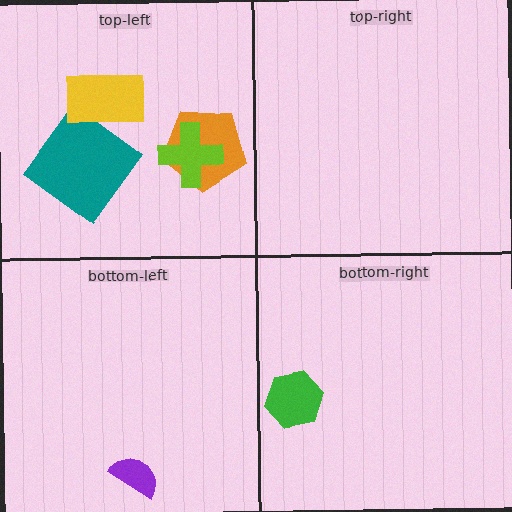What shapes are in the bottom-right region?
The green hexagon.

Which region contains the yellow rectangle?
The top-left region.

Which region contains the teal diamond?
The top-left region.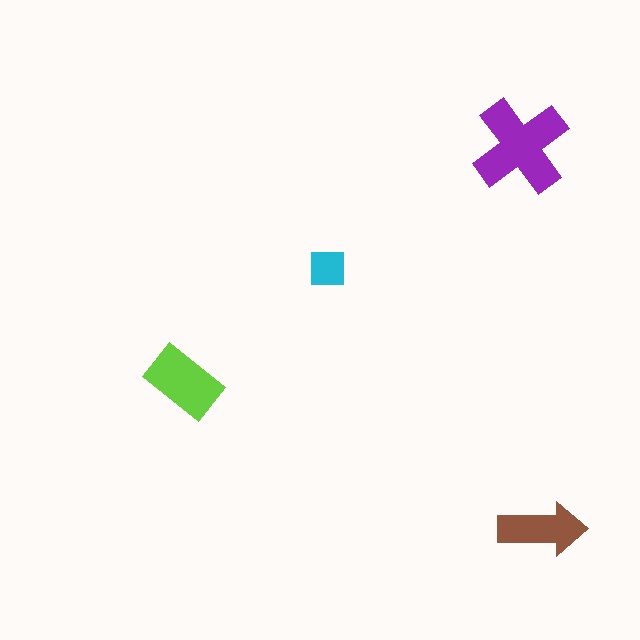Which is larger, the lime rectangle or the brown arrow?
The lime rectangle.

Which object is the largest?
The purple cross.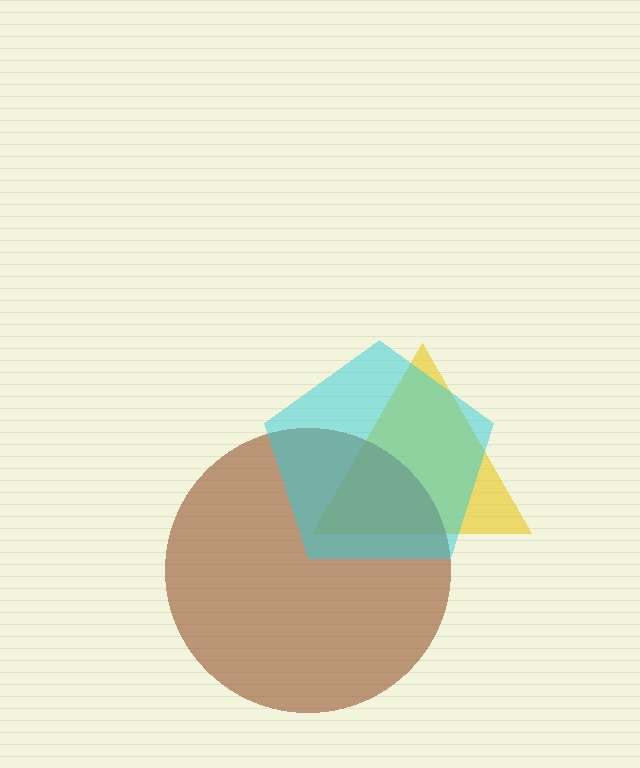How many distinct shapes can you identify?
There are 3 distinct shapes: a yellow triangle, a brown circle, a cyan pentagon.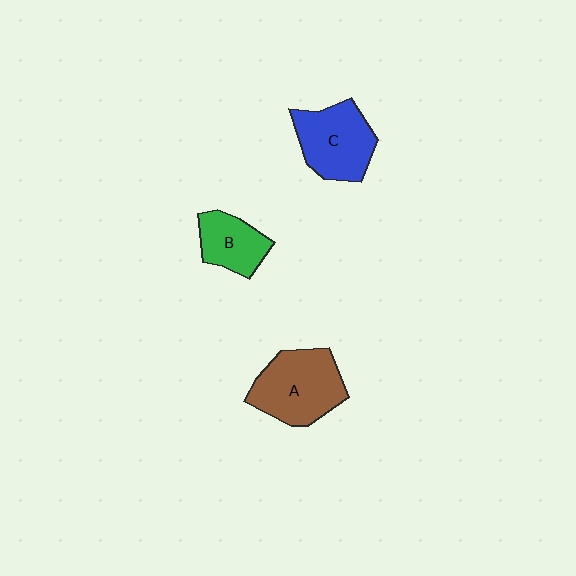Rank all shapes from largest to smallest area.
From largest to smallest: A (brown), C (blue), B (green).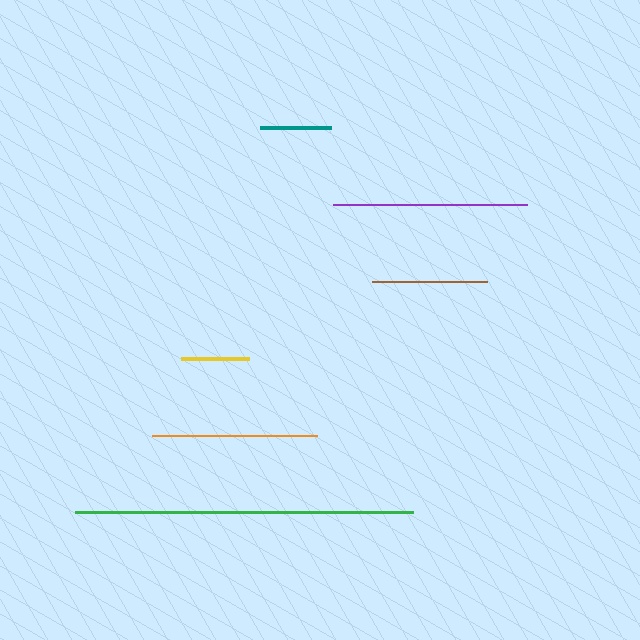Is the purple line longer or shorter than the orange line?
The purple line is longer than the orange line.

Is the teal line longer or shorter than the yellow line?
The teal line is longer than the yellow line.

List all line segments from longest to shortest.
From longest to shortest: green, purple, orange, brown, teal, yellow.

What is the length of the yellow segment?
The yellow segment is approximately 68 pixels long.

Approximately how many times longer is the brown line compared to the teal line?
The brown line is approximately 1.6 times the length of the teal line.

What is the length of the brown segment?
The brown segment is approximately 115 pixels long.